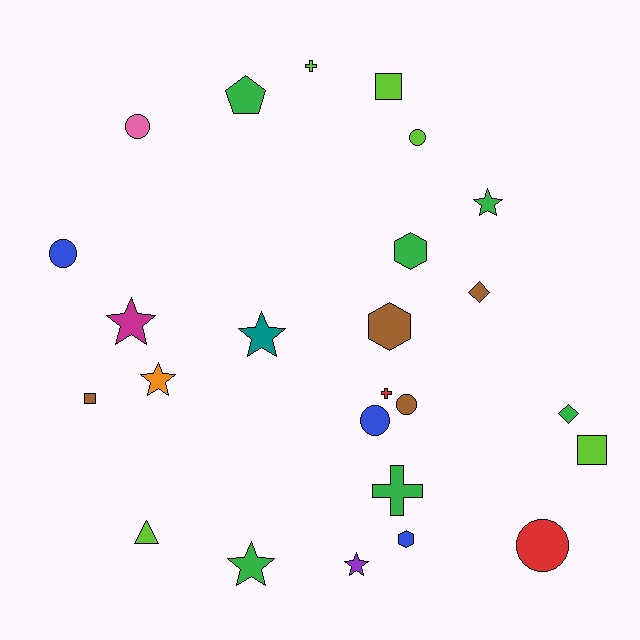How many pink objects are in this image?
There is 1 pink object.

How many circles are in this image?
There are 6 circles.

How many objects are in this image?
There are 25 objects.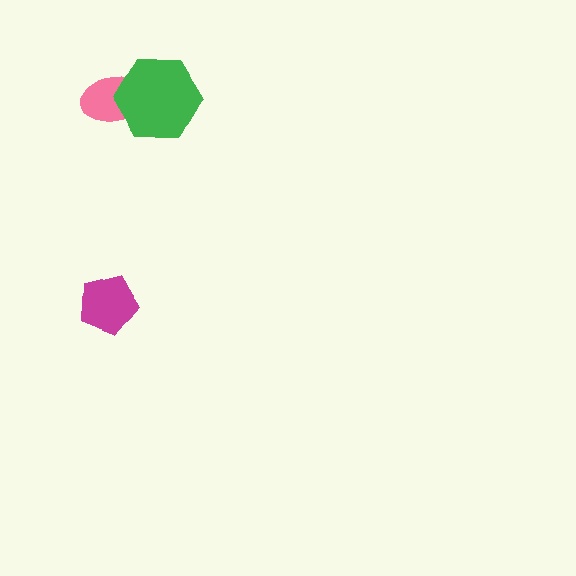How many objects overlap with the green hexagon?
1 object overlaps with the green hexagon.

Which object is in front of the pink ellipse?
The green hexagon is in front of the pink ellipse.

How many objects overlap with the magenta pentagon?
0 objects overlap with the magenta pentagon.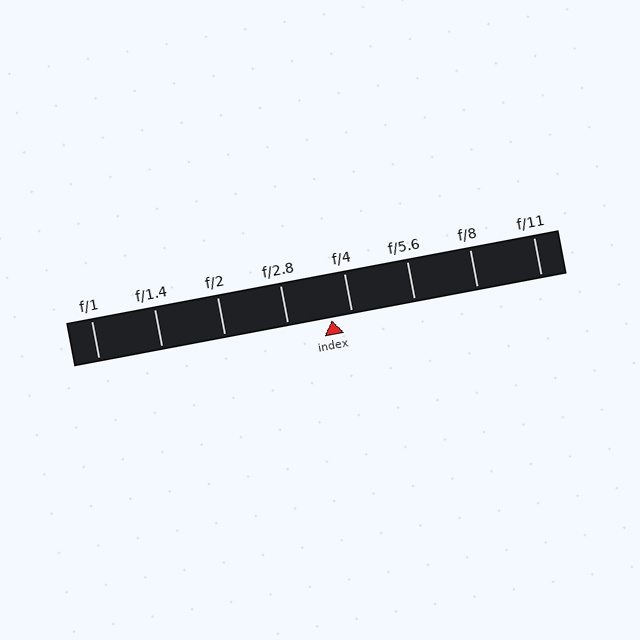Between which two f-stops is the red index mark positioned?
The index mark is between f/2.8 and f/4.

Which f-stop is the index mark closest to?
The index mark is closest to f/4.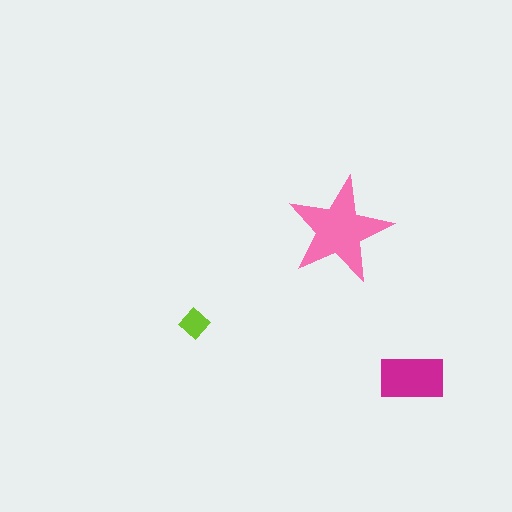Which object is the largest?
The pink star.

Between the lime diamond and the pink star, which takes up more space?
The pink star.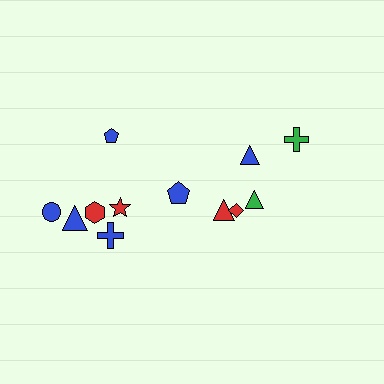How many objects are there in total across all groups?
There are 12 objects.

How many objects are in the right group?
There are 5 objects.